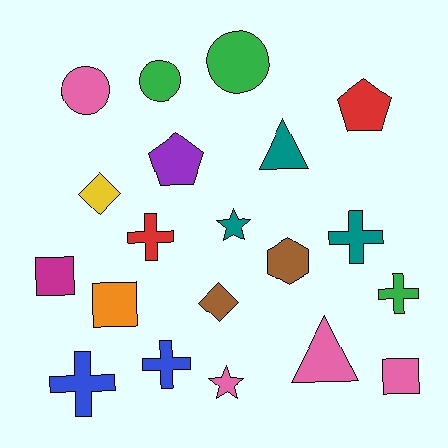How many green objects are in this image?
There are 3 green objects.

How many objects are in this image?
There are 20 objects.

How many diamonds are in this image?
There are 2 diamonds.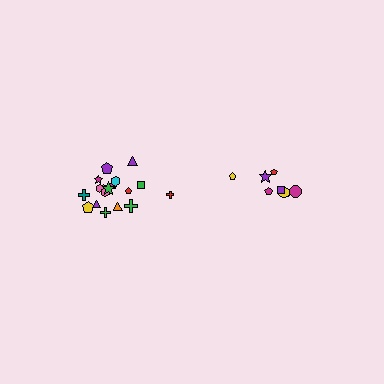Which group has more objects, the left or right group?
The left group.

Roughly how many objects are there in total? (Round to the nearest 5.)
Roughly 25 objects in total.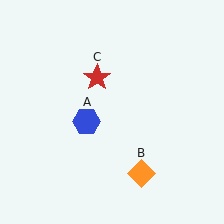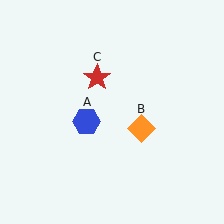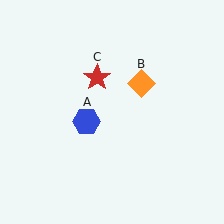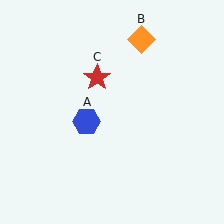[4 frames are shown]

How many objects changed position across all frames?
1 object changed position: orange diamond (object B).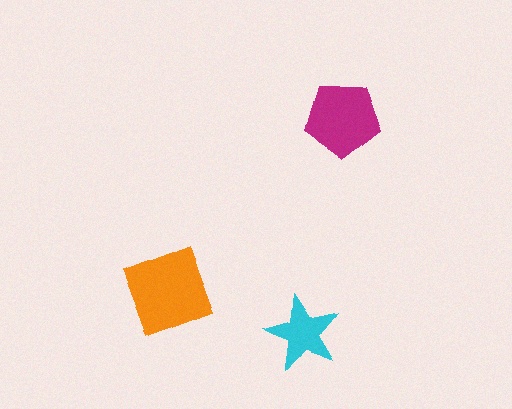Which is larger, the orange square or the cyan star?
The orange square.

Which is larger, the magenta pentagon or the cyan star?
The magenta pentagon.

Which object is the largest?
The orange square.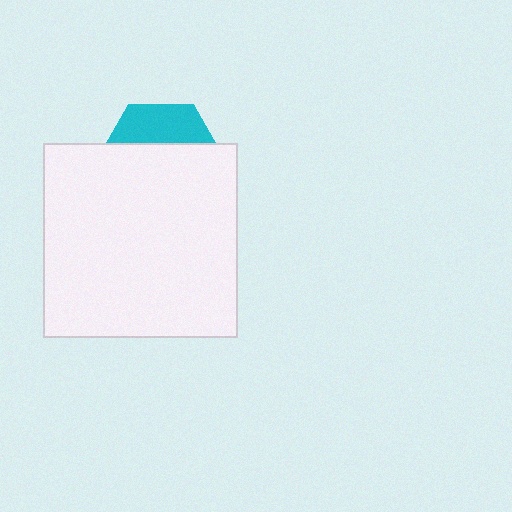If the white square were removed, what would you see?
You would see the complete cyan hexagon.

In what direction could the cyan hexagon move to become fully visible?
The cyan hexagon could move up. That would shift it out from behind the white square entirely.